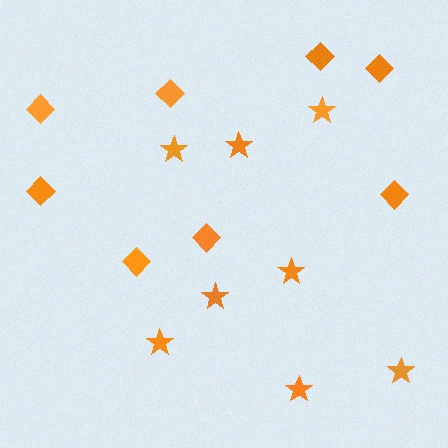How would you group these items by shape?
There are 2 groups: one group of diamonds (8) and one group of stars (8).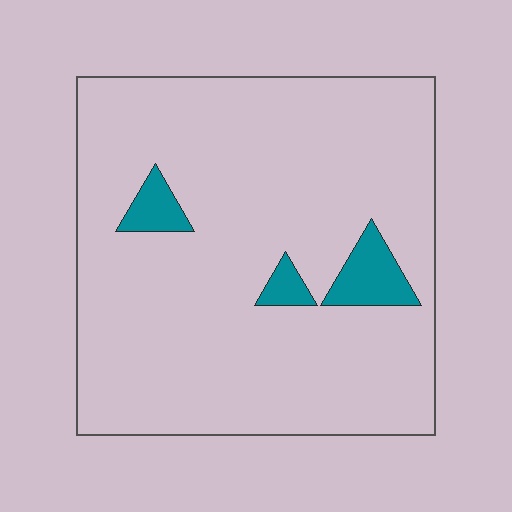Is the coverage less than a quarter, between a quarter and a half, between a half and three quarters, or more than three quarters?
Less than a quarter.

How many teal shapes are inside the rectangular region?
3.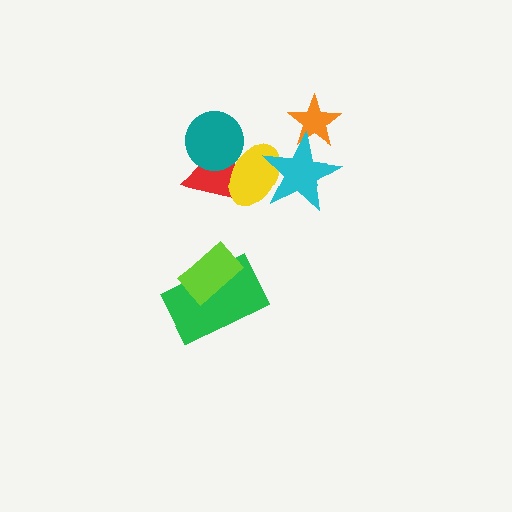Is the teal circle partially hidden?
No, no other shape covers it.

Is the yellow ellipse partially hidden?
Yes, it is partially covered by another shape.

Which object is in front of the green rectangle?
The lime rectangle is in front of the green rectangle.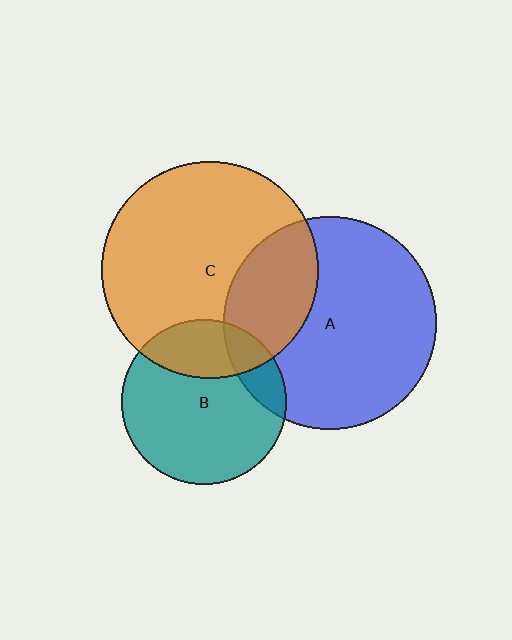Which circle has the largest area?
Circle C (orange).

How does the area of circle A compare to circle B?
Approximately 1.7 times.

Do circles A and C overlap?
Yes.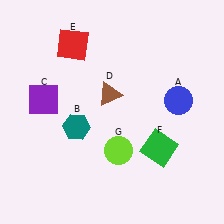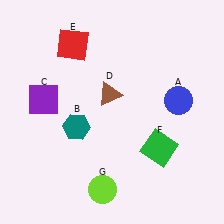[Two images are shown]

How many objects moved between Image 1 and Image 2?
1 object moved between the two images.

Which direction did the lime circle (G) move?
The lime circle (G) moved down.